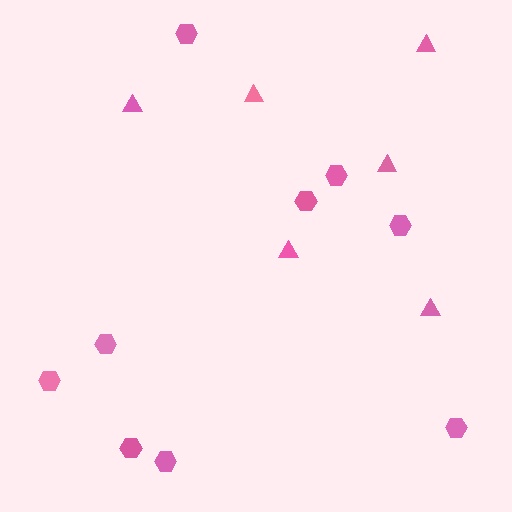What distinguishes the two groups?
There are 2 groups: one group of hexagons (9) and one group of triangles (6).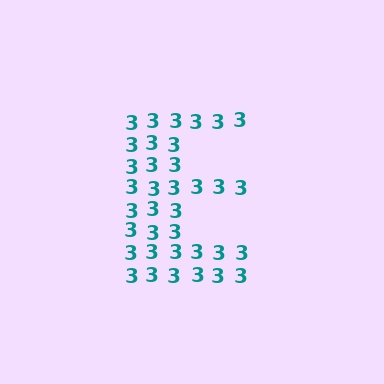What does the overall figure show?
The overall figure shows the letter E.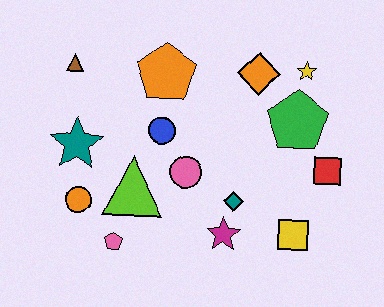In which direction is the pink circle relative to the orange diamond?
The pink circle is below the orange diamond.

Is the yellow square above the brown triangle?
No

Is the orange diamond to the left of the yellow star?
Yes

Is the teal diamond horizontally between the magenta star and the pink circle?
No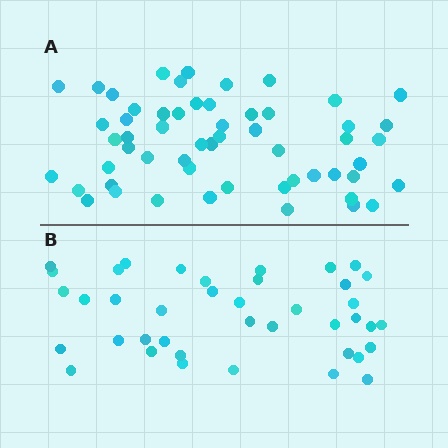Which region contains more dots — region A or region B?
Region A (the top region) has more dots.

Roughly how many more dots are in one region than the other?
Region A has approximately 15 more dots than region B.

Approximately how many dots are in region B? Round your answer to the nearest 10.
About 40 dots.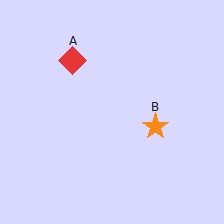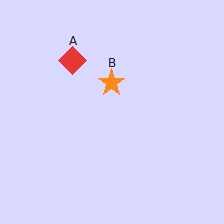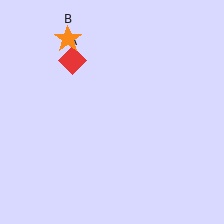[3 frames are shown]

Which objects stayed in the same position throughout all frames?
Red diamond (object A) remained stationary.